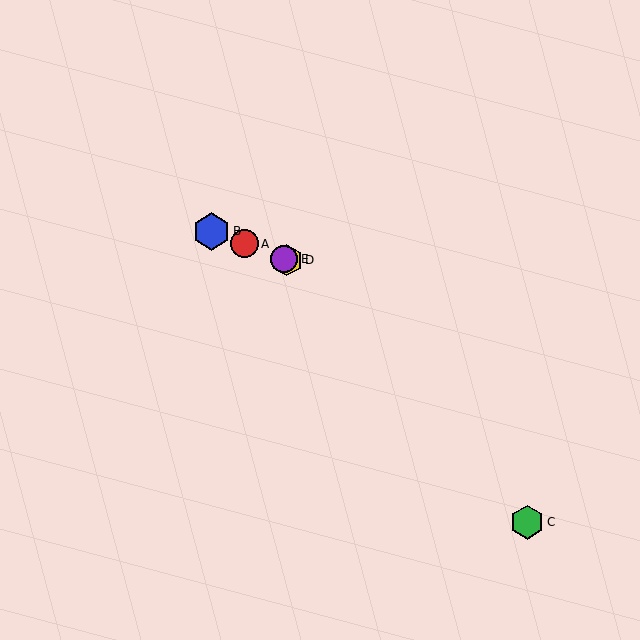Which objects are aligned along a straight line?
Objects A, B, D, E are aligned along a straight line.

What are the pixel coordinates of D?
Object D is at (287, 260).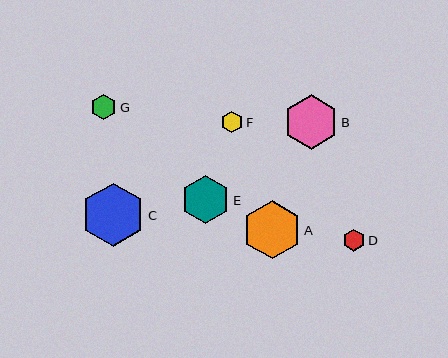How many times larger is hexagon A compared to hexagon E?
Hexagon A is approximately 1.2 times the size of hexagon E.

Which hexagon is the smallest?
Hexagon F is the smallest with a size of approximately 21 pixels.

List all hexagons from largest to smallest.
From largest to smallest: C, A, B, E, G, D, F.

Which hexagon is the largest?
Hexagon C is the largest with a size of approximately 63 pixels.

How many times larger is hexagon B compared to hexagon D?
Hexagon B is approximately 2.5 times the size of hexagon D.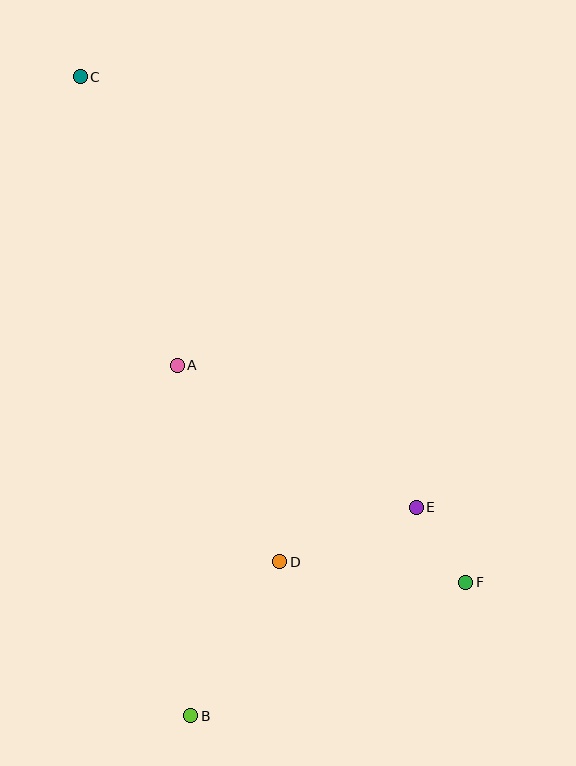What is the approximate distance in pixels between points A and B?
The distance between A and B is approximately 351 pixels.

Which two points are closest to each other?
Points E and F are closest to each other.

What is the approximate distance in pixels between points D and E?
The distance between D and E is approximately 147 pixels.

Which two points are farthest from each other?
Points B and C are farthest from each other.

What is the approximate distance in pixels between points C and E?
The distance between C and E is approximately 546 pixels.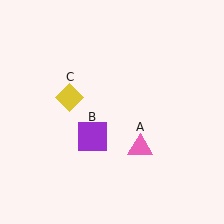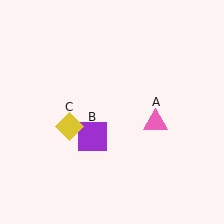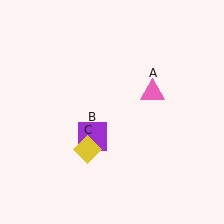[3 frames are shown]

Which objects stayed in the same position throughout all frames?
Purple square (object B) remained stationary.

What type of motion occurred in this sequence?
The pink triangle (object A), yellow diamond (object C) rotated counterclockwise around the center of the scene.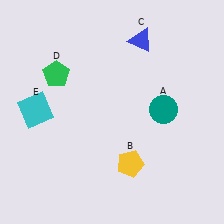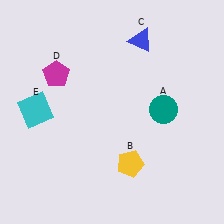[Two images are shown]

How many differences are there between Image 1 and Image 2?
There is 1 difference between the two images.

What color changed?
The pentagon (D) changed from green in Image 1 to magenta in Image 2.